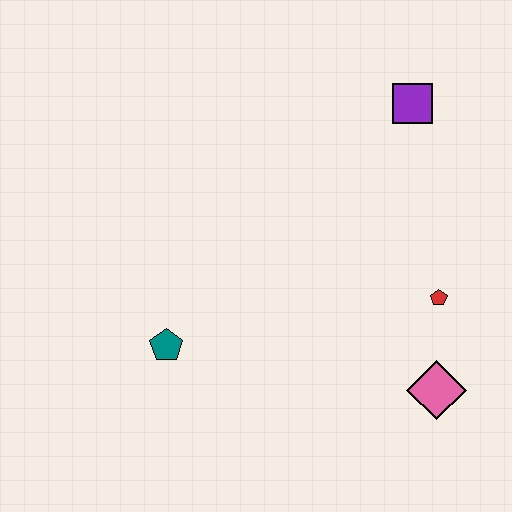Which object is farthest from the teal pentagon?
The purple square is farthest from the teal pentagon.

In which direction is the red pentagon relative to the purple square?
The red pentagon is below the purple square.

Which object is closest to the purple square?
The red pentagon is closest to the purple square.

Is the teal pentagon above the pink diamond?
Yes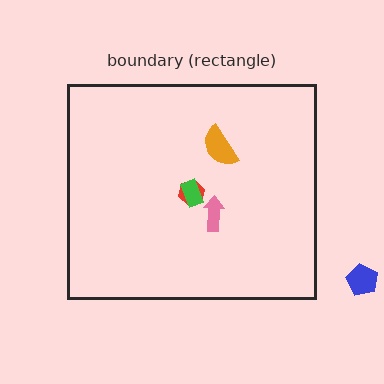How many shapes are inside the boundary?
4 inside, 1 outside.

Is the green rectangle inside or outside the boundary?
Inside.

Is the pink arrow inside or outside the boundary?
Inside.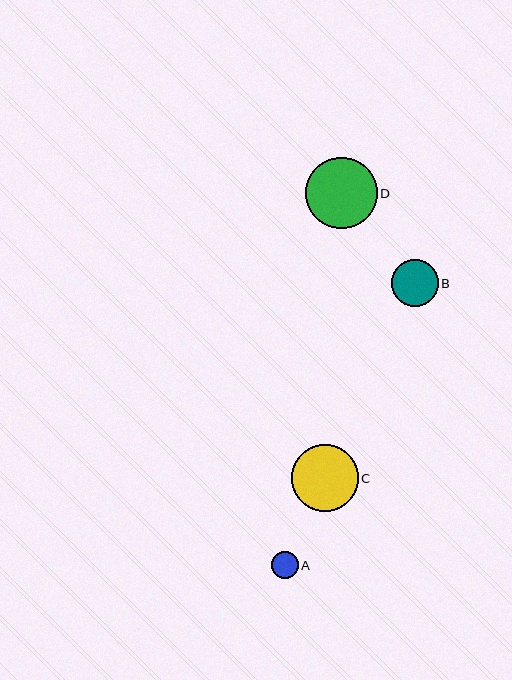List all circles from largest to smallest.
From largest to smallest: D, C, B, A.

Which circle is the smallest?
Circle A is the smallest with a size of approximately 27 pixels.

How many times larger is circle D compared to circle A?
Circle D is approximately 2.6 times the size of circle A.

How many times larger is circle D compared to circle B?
Circle D is approximately 1.5 times the size of circle B.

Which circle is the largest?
Circle D is the largest with a size of approximately 71 pixels.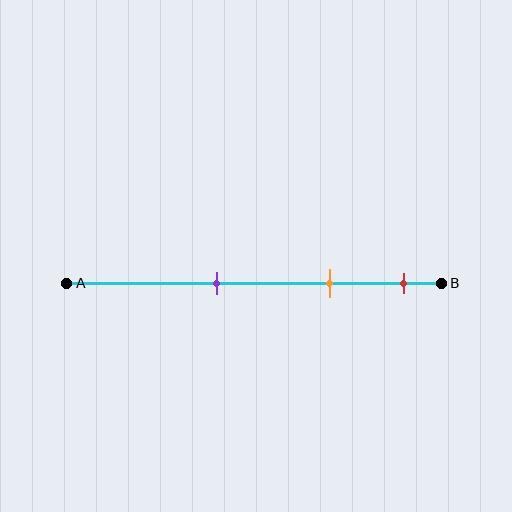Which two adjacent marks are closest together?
The orange and red marks are the closest adjacent pair.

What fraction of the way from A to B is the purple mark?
The purple mark is approximately 40% (0.4) of the way from A to B.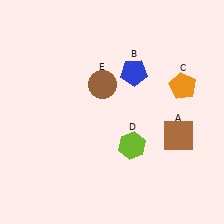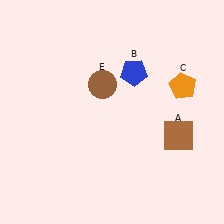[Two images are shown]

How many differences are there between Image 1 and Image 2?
There is 1 difference between the two images.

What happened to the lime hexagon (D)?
The lime hexagon (D) was removed in Image 2. It was in the bottom-right area of Image 1.